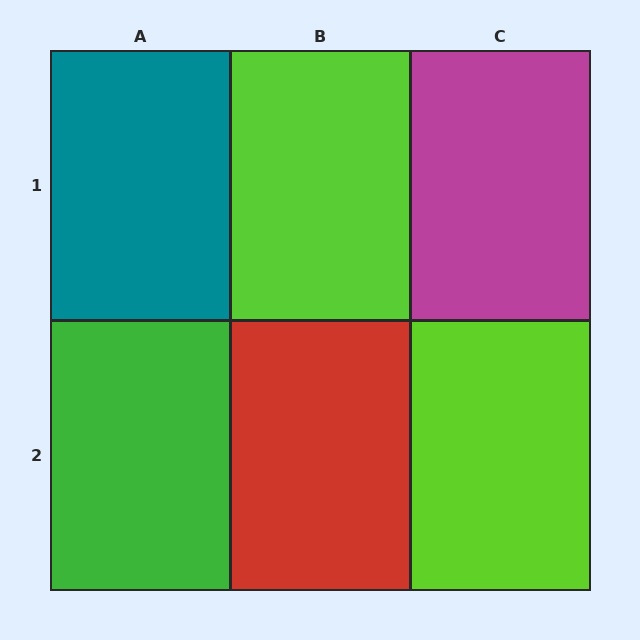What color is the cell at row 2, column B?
Red.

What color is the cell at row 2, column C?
Lime.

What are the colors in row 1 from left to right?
Teal, lime, magenta.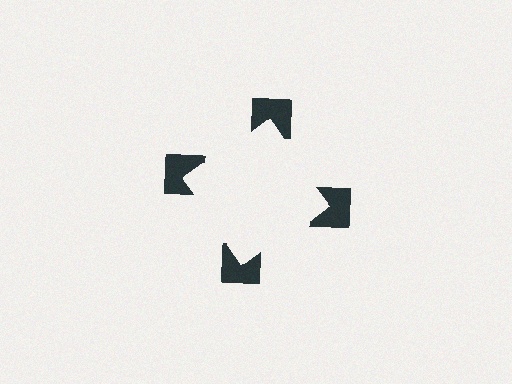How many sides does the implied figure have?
4 sides.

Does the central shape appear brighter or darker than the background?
It typically appears slightly brighter than the background, even though no actual brightness change is drawn.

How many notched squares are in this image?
There are 4 — one at each vertex of the illusory square.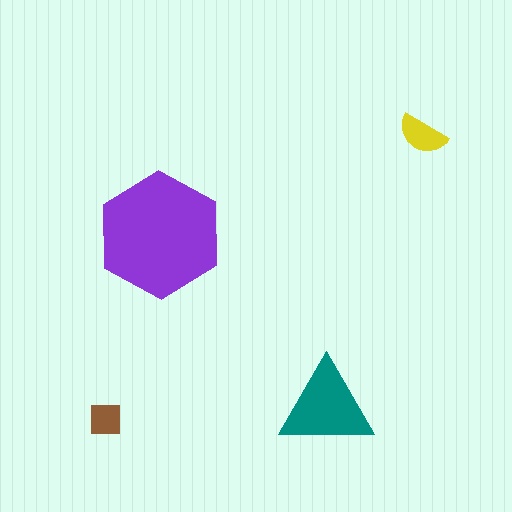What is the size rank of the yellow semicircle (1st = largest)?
3rd.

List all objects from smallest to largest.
The brown square, the yellow semicircle, the teal triangle, the purple hexagon.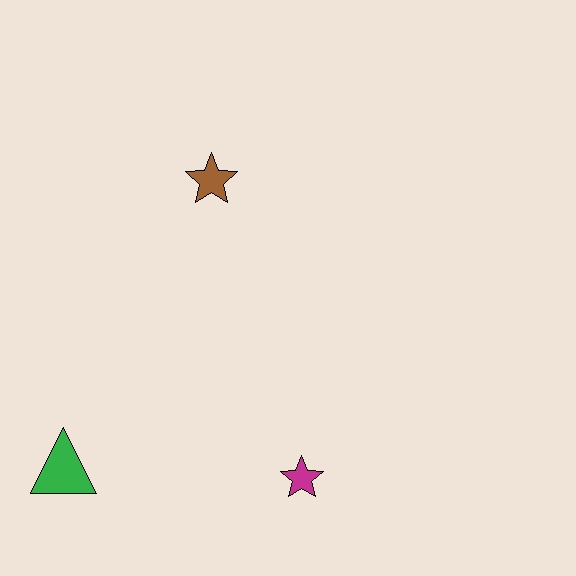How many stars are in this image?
There are 2 stars.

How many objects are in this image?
There are 3 objects.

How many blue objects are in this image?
There are no blue objects.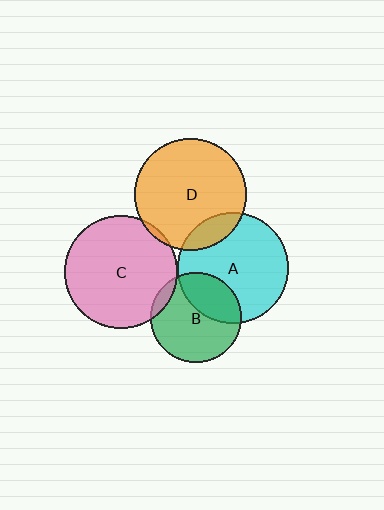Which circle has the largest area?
Circle C (pink).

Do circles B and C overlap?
Yes.